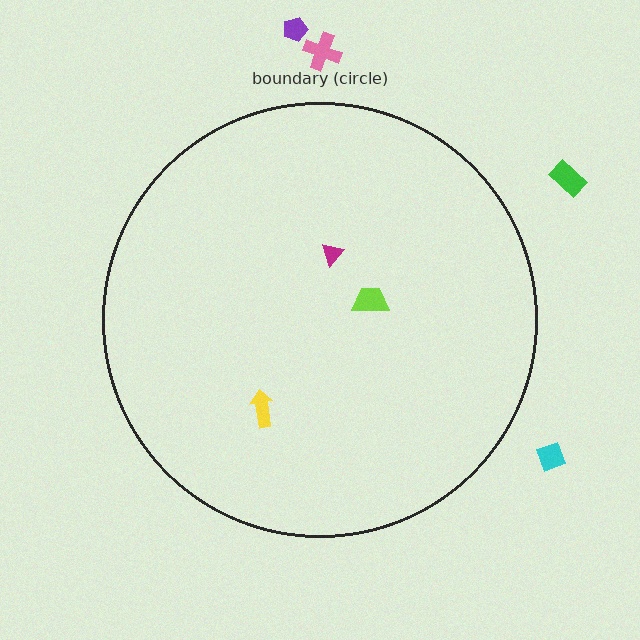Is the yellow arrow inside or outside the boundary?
Inside.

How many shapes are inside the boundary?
3 inside, 4 outside.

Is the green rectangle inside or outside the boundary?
Outside.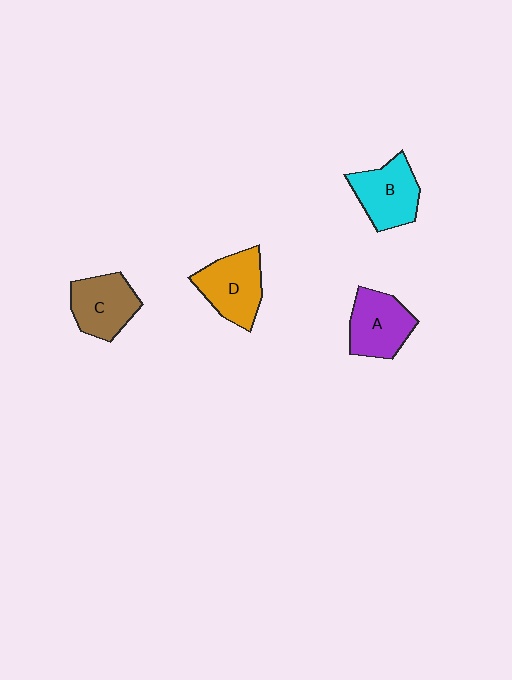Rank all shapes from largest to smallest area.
From largest to smallest: D (orange), B (cyan), A (purple), C (brown).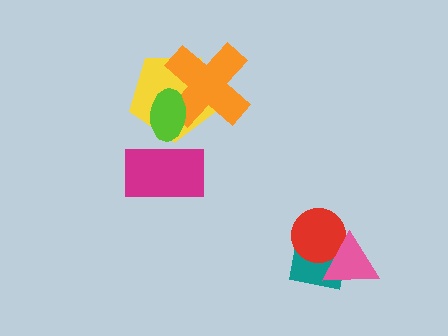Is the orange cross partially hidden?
Yes, it is partially covered by another shape.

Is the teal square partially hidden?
Yes, it is partially covered by another shape.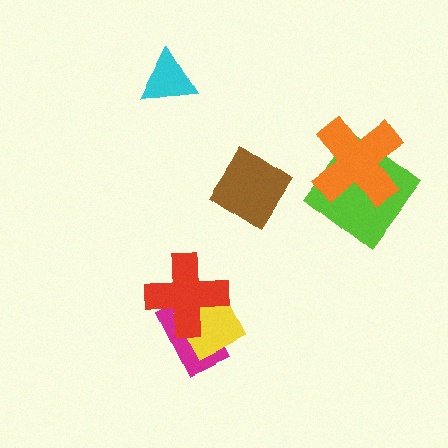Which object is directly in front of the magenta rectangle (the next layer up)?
The yellow diamond is directly in front of the magenta rectangle.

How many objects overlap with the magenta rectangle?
2 objects overlap with the magenta rectangle.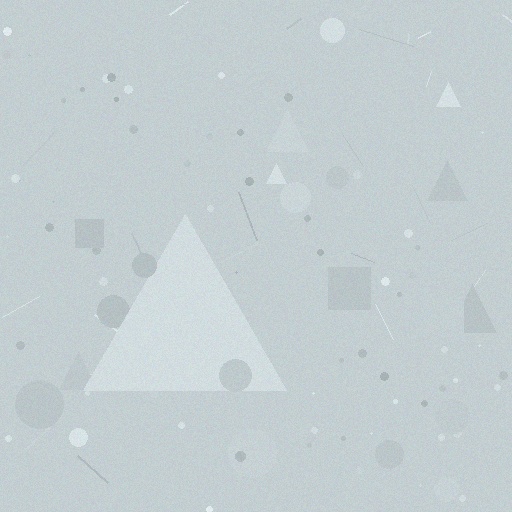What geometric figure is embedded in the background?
A triangle is embedded in the background.